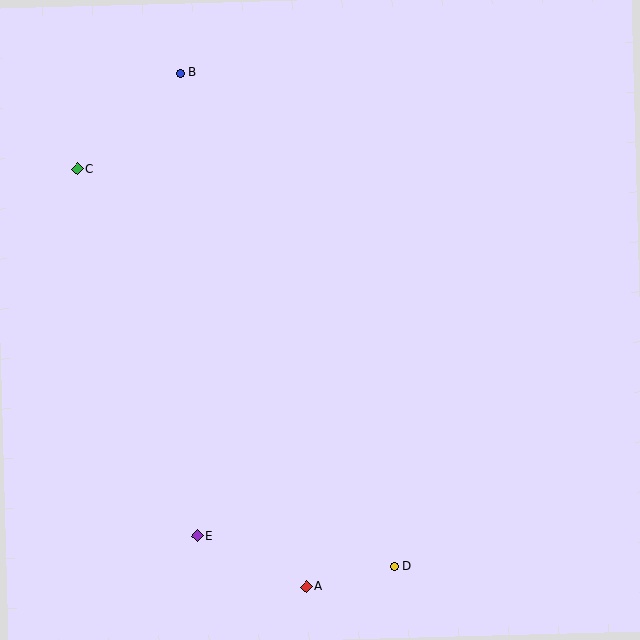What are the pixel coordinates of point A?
Point A is at (306, 587).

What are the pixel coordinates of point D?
Point D is at (394, 566).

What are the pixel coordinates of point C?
Point C is at (77, 169).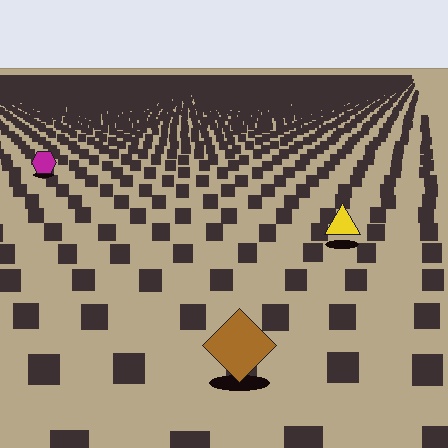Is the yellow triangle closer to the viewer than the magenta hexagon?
Yes. The yellow triangle is closer — you can tell from the texture gradient: the ground texture is coarser near it.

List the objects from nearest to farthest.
From nearest to farthest: the brown diamond, the yellow triangle, the magenta hexagon.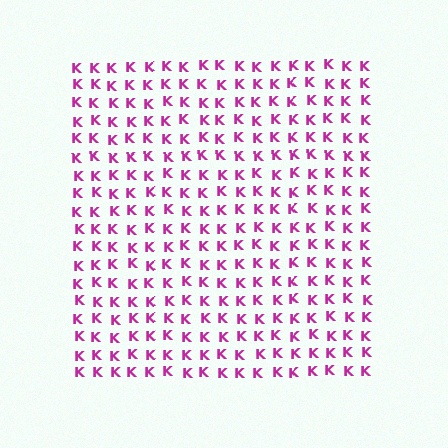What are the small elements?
The small elements are letter K's.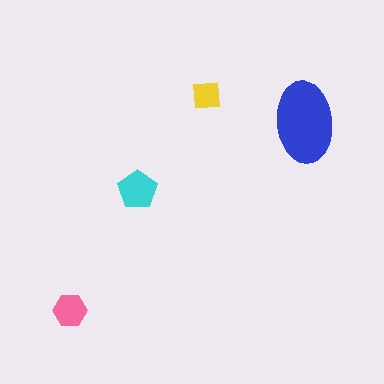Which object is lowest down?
The pink hexagon is bottommost.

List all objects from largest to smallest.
The blue ellipse, the cyan pentagon, the pink hexagon, the yellow square.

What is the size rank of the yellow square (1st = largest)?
4th.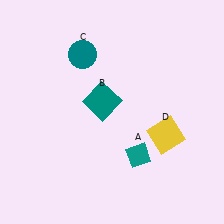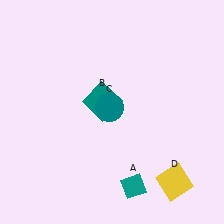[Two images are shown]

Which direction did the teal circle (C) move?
The teal circle (C) moved down.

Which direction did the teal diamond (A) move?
The teal diamond (A) moved down.